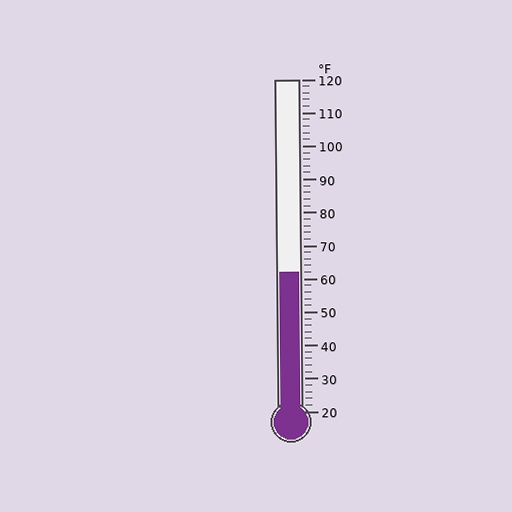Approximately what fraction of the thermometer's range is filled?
The thermometer is filled to approximately 40% of its range.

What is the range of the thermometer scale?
The thermometer scale ranges from 20°F to 120°F.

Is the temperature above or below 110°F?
The temperature is below 110°F.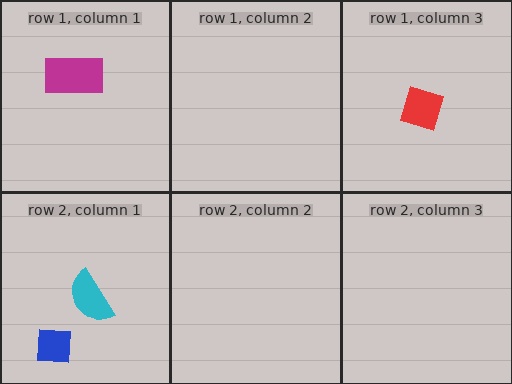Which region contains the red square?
The row 1, column 3 region.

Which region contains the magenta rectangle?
The row 1, column 1 region.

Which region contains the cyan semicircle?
The row 2, column 1 region.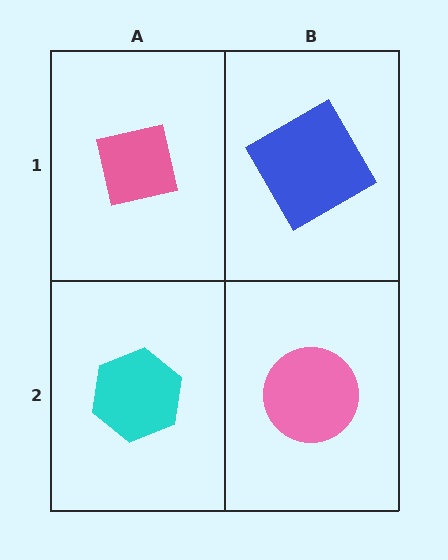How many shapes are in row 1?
2 shapes.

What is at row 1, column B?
A blue square.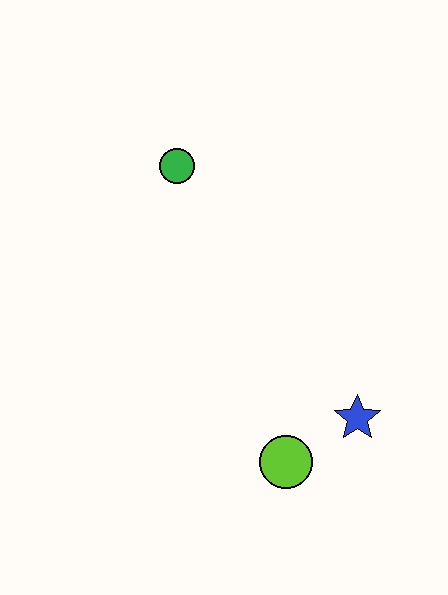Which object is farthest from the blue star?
The green circle is farthest from the blue star.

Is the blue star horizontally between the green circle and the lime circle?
No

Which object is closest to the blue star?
The lime circle is closest to the blue star.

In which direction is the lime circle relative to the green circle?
The lime circle is below the green circle.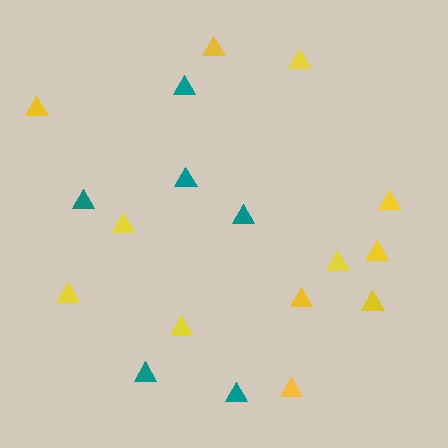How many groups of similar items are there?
There are 2 groups: one group of yellow triangles (12) and one group of teal triangles (6).